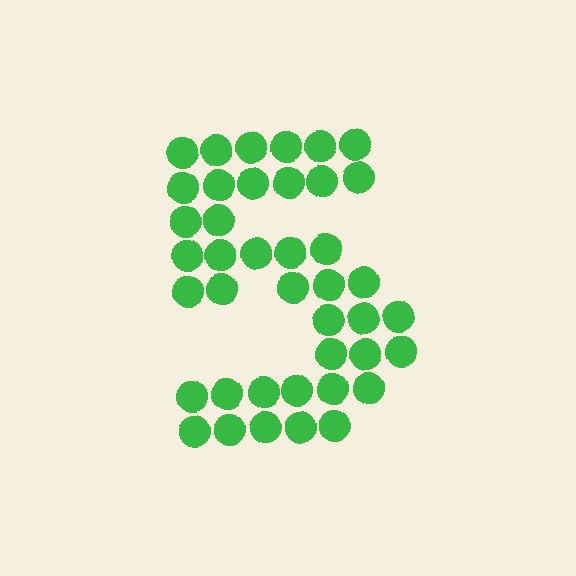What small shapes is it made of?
It is made of small circles.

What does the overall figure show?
The overall figure shows the digit 5.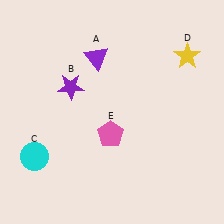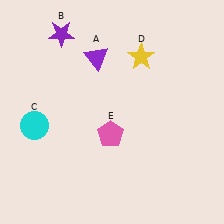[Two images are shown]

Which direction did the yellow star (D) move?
The yellow star (D) moved left.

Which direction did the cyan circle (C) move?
The cyan circle (C) moved up.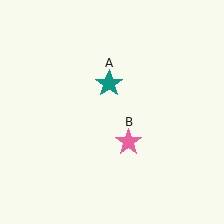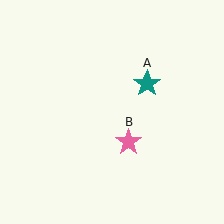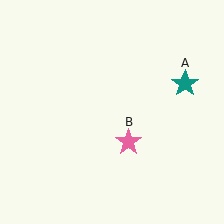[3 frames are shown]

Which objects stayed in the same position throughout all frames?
Pink star (object B) remained stationary.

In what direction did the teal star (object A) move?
The teal star (object A) moved right.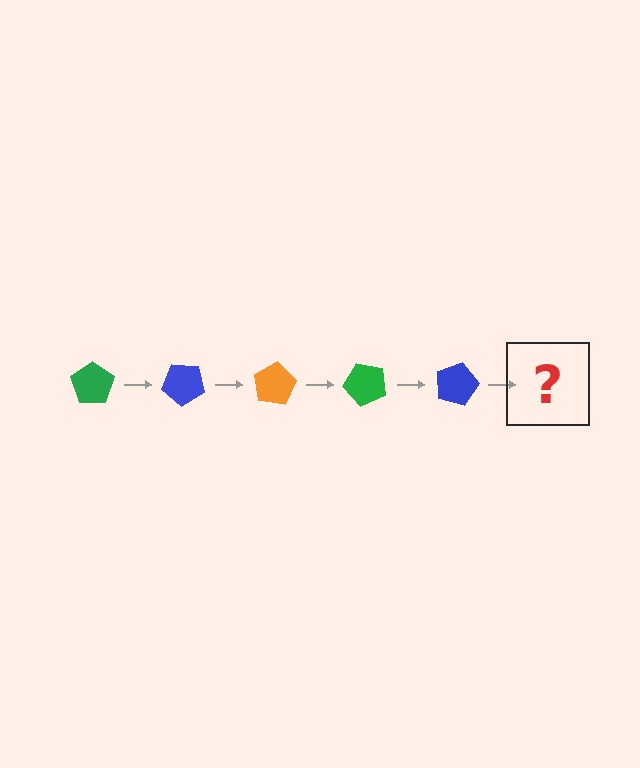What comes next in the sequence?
The next element should be an orange pentagon, rotated 200 degrees from the start.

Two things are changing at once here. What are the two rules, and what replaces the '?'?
The two rules are that it rotates 40 degrees each step and the color cycles through green, blue, and orange. The '?' should be an orange pentagon, rotated 200 degrees from the start.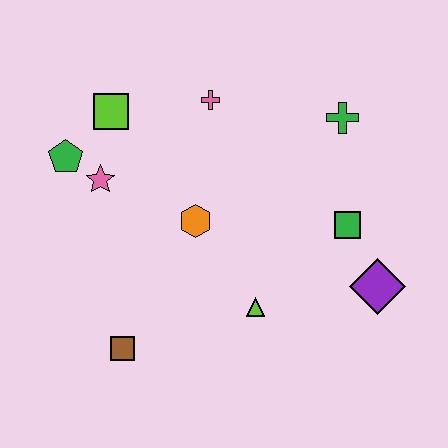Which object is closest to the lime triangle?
The orange hexagon is closest to the lime triangle.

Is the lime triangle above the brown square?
Yes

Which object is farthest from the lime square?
The purple diamond is farthest from the lime square.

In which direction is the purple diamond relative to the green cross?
The purple diamond is below the green cross.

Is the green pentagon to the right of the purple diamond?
No